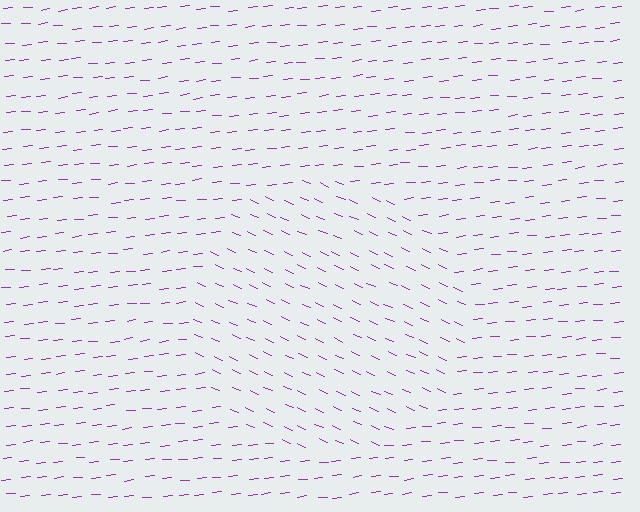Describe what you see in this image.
The image is filled with small purple line segments. A circle region in the image has lines oriented differently from the surrounding lines, creating a visible texture boundary.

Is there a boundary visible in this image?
Yes, there is a texture boundary formed by a change in line orientation.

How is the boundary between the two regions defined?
The boundary is defined purely by a change in line orientation (approximately 30 degrees difference). All lines are the same color and thickness.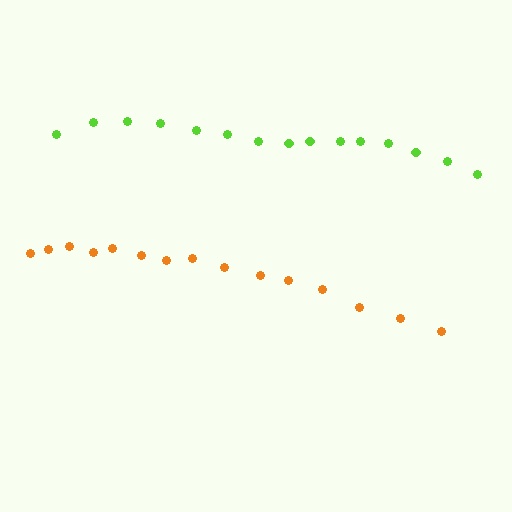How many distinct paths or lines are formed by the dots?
There are 2 distinct paths.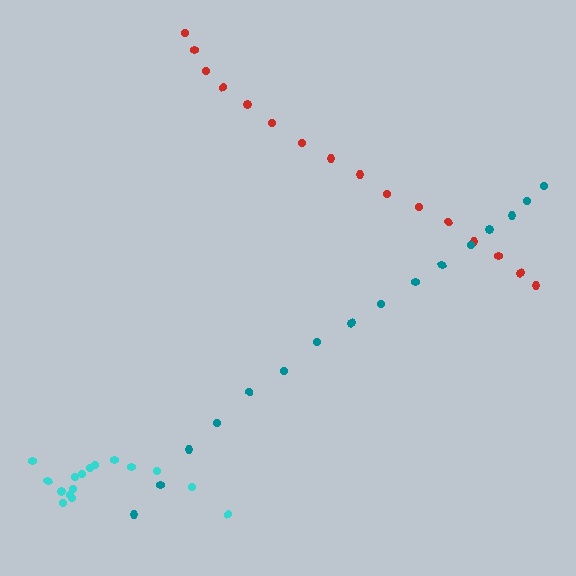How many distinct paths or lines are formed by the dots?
There are 3 distinct paths.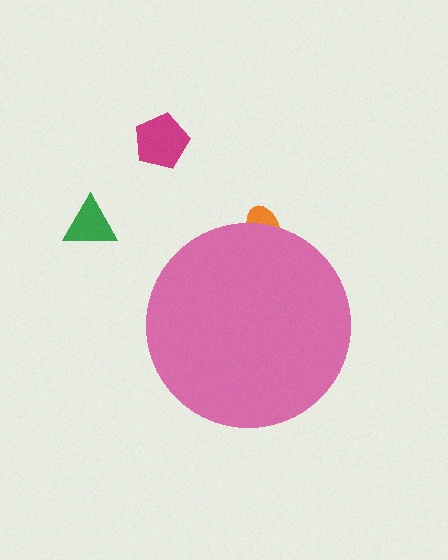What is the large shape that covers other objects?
A pink circle.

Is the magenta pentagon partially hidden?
No, the magenta pentagon is fully visible.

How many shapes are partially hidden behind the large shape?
1 shape is partially hidden.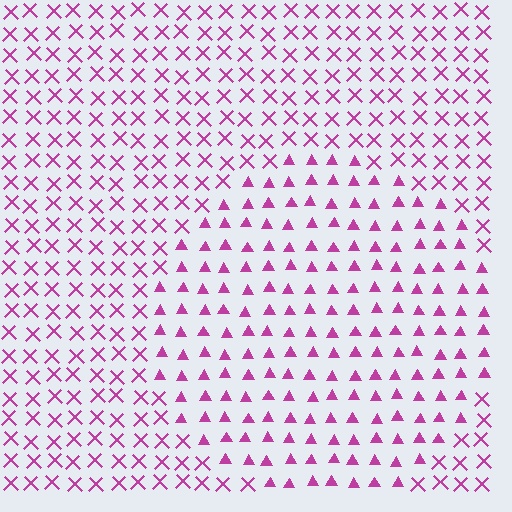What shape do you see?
I see a circle.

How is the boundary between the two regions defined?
The boundary is defined by a change in element shape: triangles inside vs. X marks outside. All elements share the same color and spacing.